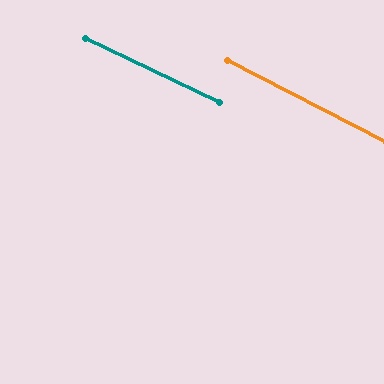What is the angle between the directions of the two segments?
Approximately 2 degrees.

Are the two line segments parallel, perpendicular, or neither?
Parallel — their directions differ by only 1.9°.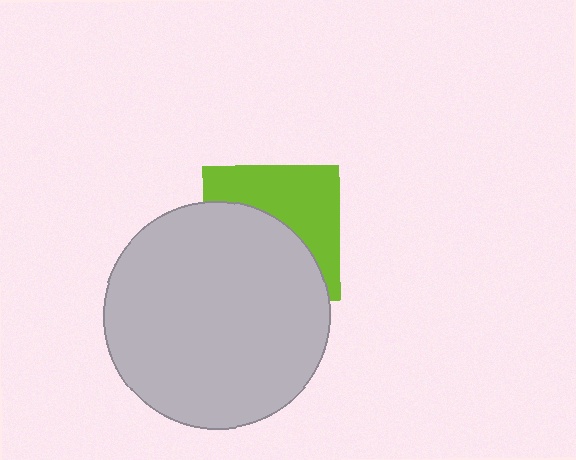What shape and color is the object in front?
The object in front is a light gray circle.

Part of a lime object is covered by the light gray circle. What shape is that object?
It is a square.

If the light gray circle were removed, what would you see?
You would see the complete lime square.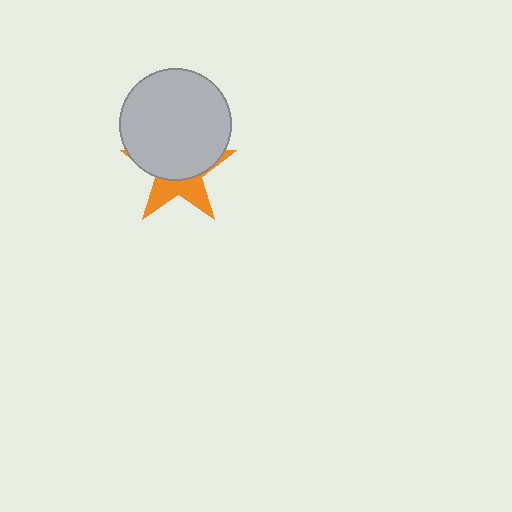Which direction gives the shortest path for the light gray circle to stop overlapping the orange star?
Moving up gives the shortest separation.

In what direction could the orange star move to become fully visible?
The orange star could move down. That would shift it out from behind the light gray circle entirely.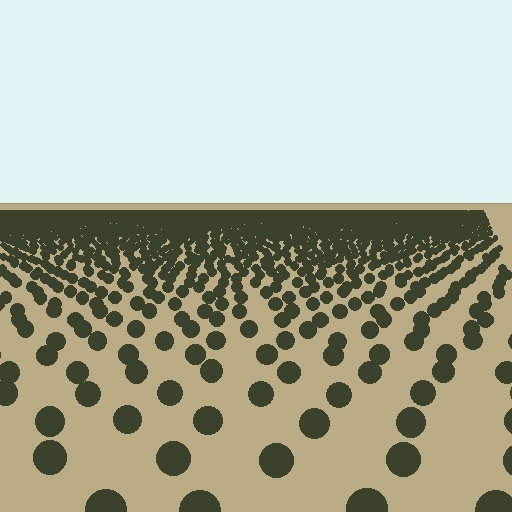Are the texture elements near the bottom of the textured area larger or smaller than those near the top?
Larger. Near the bottom, elements are closer to the viewer and appear at a bigger on-screen size.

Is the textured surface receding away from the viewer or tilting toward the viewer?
The surface is receding away from the viewer. Texture elements get smaller and denser toward the top.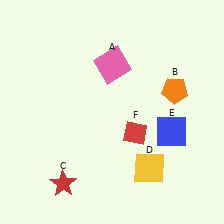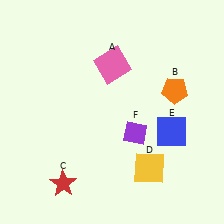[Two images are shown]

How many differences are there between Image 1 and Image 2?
There is 1 difference between the two images.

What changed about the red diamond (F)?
In Image 1, F is red. In Image 2, it changed to purple.